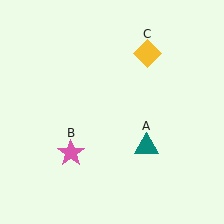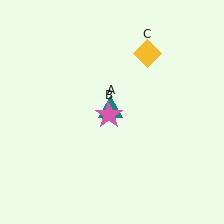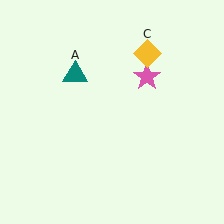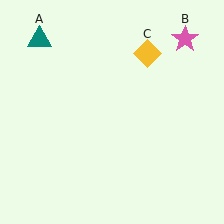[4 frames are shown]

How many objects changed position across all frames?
2 objects changed position: teal triangle (object A), pink star (object B).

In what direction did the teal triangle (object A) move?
The teal triangle (object A) moved up and to the left.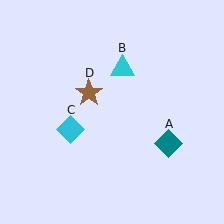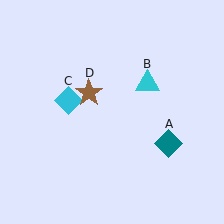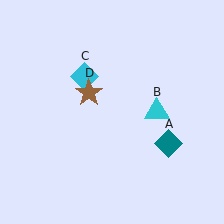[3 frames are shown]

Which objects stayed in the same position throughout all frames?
Teal diamond (object A) and brown star (object D) remained stationary.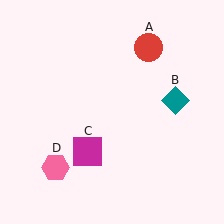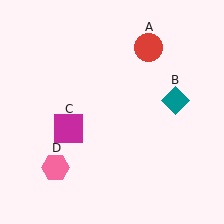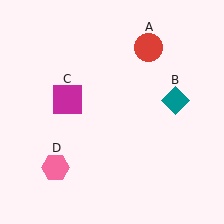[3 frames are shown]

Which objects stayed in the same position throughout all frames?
Red circle (object A) and teal diamond (object B) and pink hexagon (object D) remained stationary.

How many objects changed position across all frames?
1 object changed position: magenta square (object C).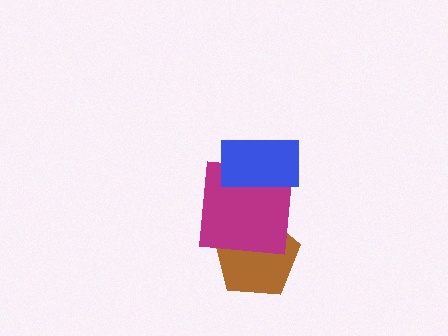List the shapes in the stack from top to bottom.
From top to bottom: the blue rectangle, the magenta square, the brown pentagon.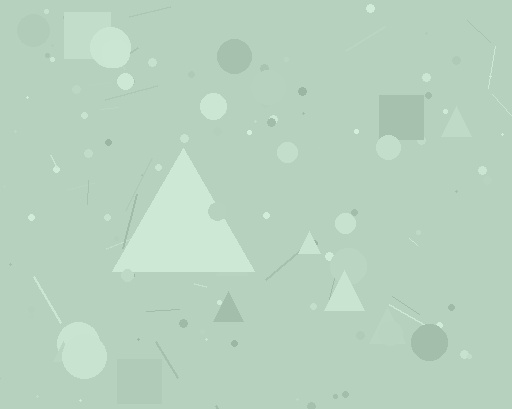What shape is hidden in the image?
A triangle is hidden in the image.